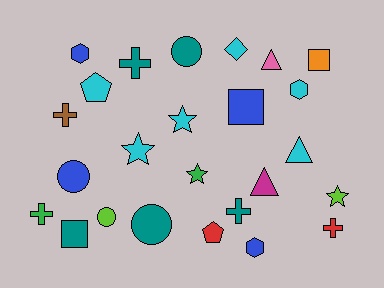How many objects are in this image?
There are 25 objects.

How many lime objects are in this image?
There are 2 lime objects.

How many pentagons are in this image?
There are 2 pentagons.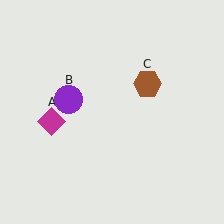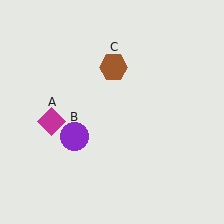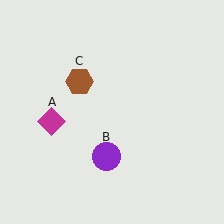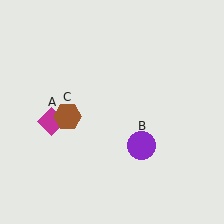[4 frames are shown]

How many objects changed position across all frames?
2 objects changed position: purple circle (object B), brown hexagon (object C).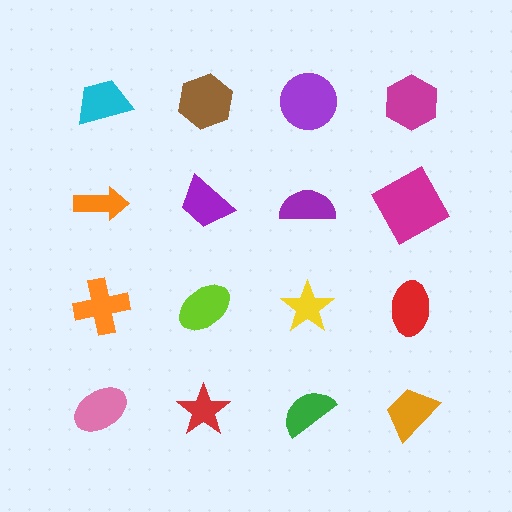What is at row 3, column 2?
A lime ellipse.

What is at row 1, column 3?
A purple circle.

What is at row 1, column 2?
A brown hexagon.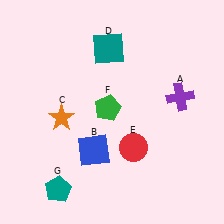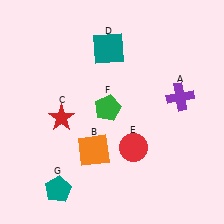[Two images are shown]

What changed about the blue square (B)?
In Image 1, B is blue. In Image 2, it changed to orange.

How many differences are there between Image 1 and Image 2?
There are 2 differences between the two images.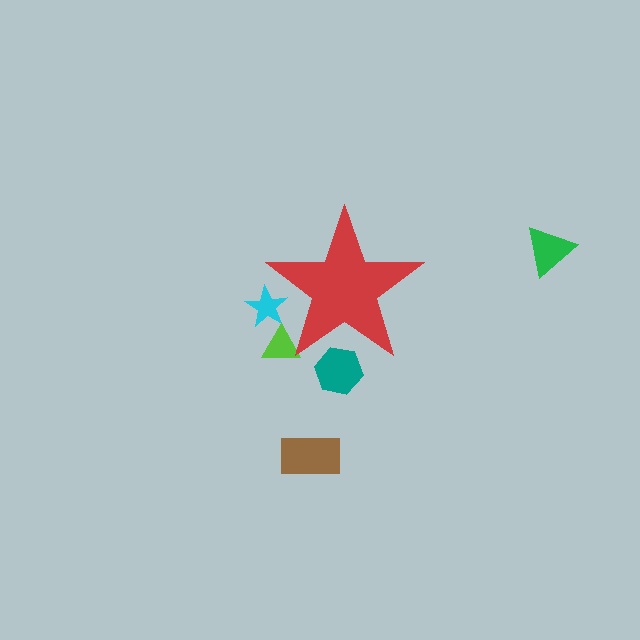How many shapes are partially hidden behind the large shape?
3 shapes are partially hidden.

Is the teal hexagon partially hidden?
Yes, the teal hexagon is partially hidden behind the red star.